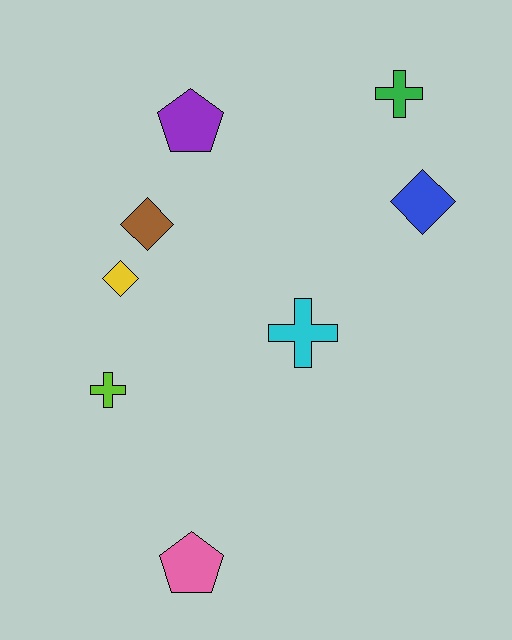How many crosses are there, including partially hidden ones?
There are 3 crosses.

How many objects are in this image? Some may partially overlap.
There are 8 objects.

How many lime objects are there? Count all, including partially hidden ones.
There is 1 lime object.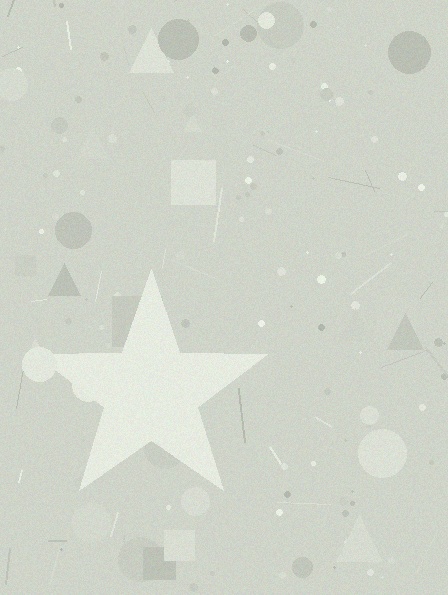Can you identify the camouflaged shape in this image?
The camouflaged shape is a star.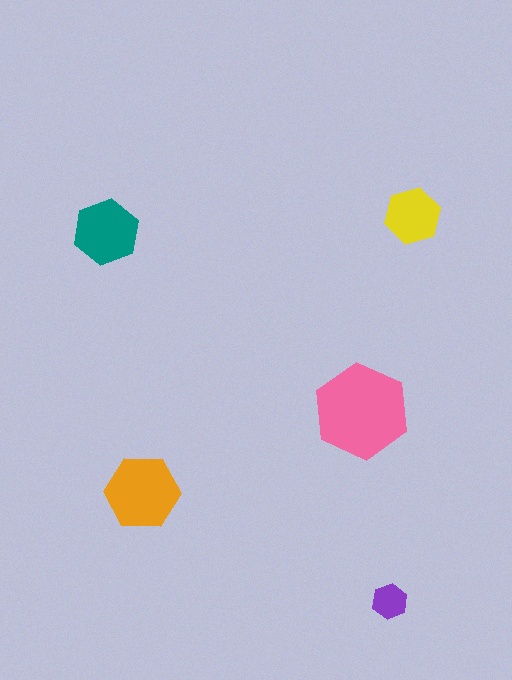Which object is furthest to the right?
The yellow hexagon is rightmost.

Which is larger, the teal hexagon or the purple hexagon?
The teal one.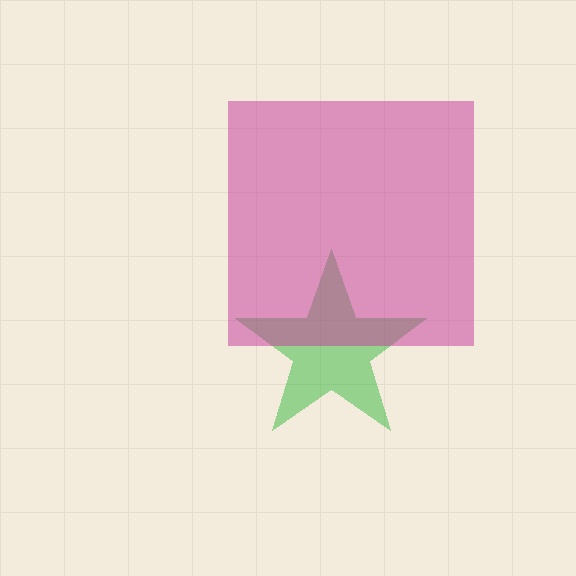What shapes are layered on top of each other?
The layered shapes are: a green star, a magenta square.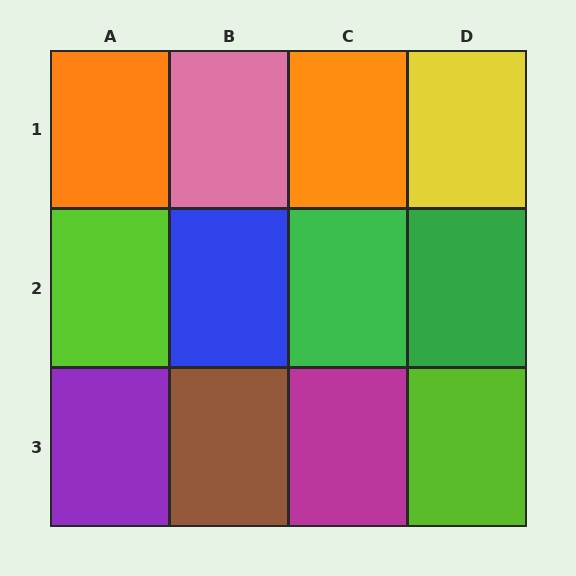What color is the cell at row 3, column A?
Purple.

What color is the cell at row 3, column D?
Lime.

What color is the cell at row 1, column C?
Orange.